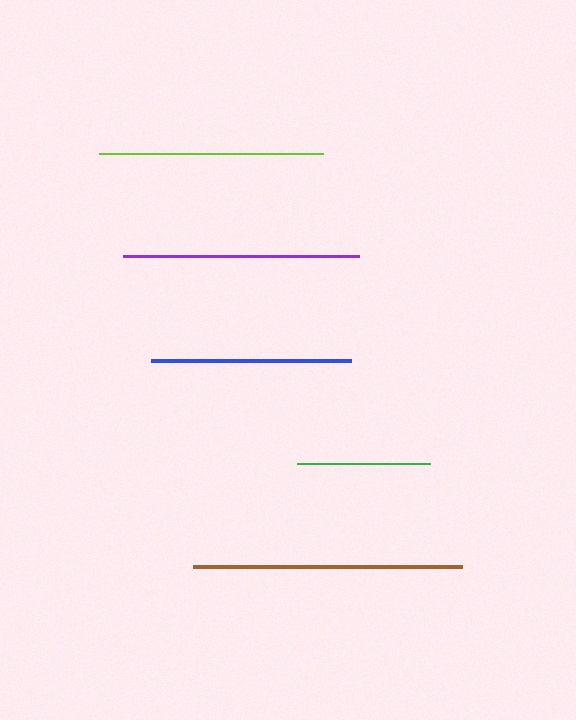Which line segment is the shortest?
The green line is the shortest at approximately 133 pixels.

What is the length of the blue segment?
The blue segment is approximately 200 pixels long.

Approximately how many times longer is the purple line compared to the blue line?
The purple line is approximately 1.2 times the length of the blue line.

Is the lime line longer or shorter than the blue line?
The lime line is longer than the blue line.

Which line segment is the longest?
The brown line is the longest at approximately 269 pixels.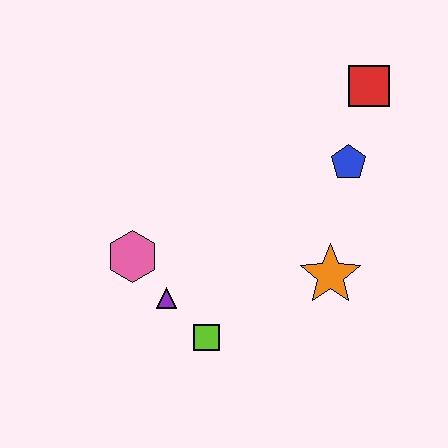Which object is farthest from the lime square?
The red square is farthest from the lime square.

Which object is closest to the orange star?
The blue pentagon is closest to the orange star.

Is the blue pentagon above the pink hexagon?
Yes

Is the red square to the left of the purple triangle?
No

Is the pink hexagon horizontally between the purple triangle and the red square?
No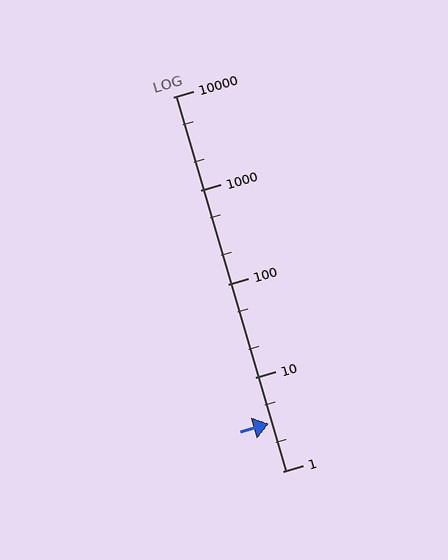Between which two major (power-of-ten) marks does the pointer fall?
The pointer is between 1 and 10.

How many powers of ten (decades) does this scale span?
The scale spans 4 decades, from 1 to 10000.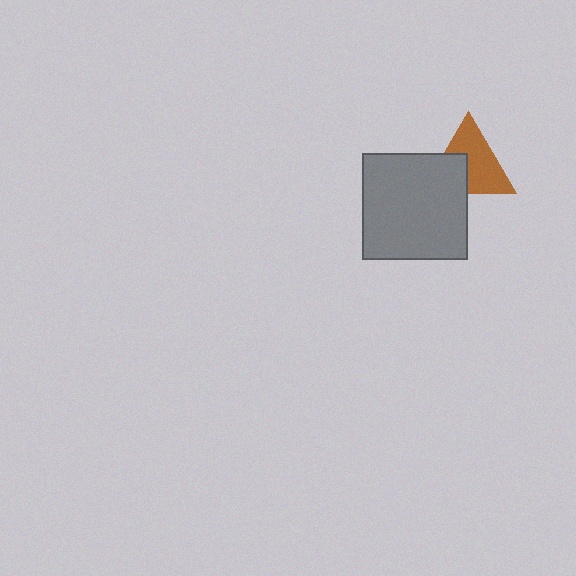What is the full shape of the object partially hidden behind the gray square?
The partially hidden object is a brown triangle.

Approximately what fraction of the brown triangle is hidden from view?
Roughly 36% of the brown triangle is hidden behind the gray square.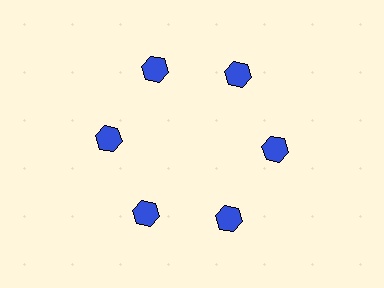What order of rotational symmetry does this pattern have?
This pattern has 6-fold rotational symmetry.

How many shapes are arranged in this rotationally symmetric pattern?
There are 6 shapes, arranged in 6 groups of 1.